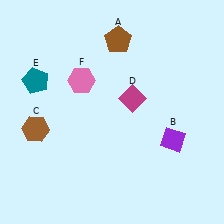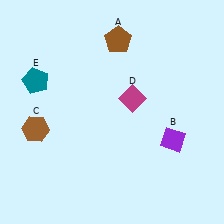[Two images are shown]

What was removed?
The pink hexagon (F) was removed in Image 2.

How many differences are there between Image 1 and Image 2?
There is 1 difference between the two images.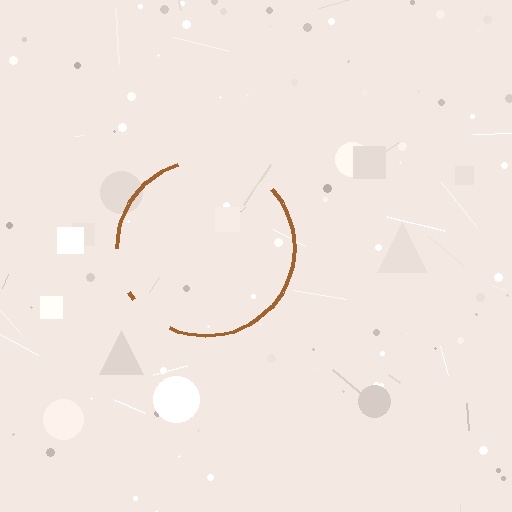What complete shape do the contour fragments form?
The contour fragments form a circle.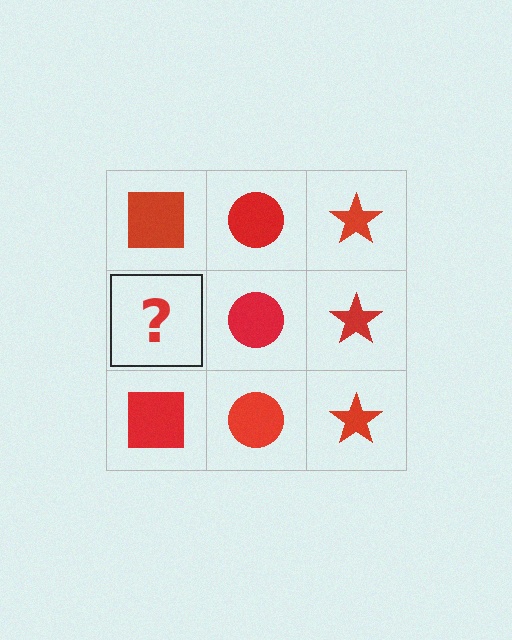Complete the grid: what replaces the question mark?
The question mark should be replaced with a red square.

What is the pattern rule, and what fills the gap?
The rule is that each column has a consistent shape. The gap should be filled with a red square.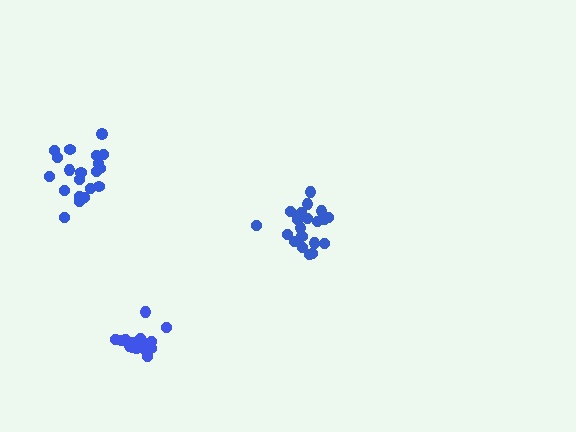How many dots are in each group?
Group 1: 17 dots, Group 2: 20 dots, Group 3: 20 dots (57 total).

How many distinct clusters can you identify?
There are 3 distinct clusters.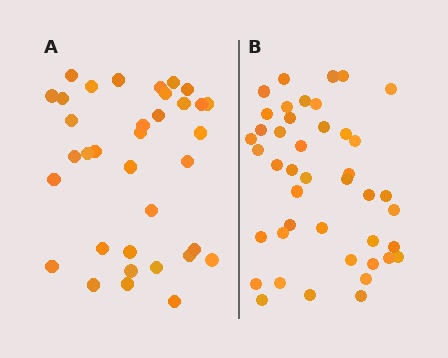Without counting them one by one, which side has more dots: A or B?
Region B (the right region) has more dots.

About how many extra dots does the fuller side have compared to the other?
Region B has roughly 8 or so more dots than region A.